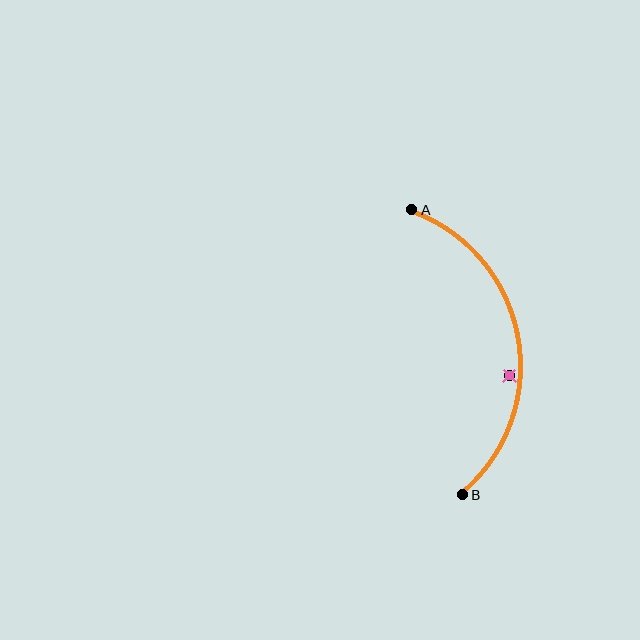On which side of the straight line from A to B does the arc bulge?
The arc bulges to the right of the straight line connecting A and B.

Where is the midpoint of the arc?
The arc midpoint is the point on the curve farthest from the straight line joining A and B. It sits to the right of that line.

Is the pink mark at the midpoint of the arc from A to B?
No — the pink mark does not lie on the arc at all. It sits slightly inside the curve.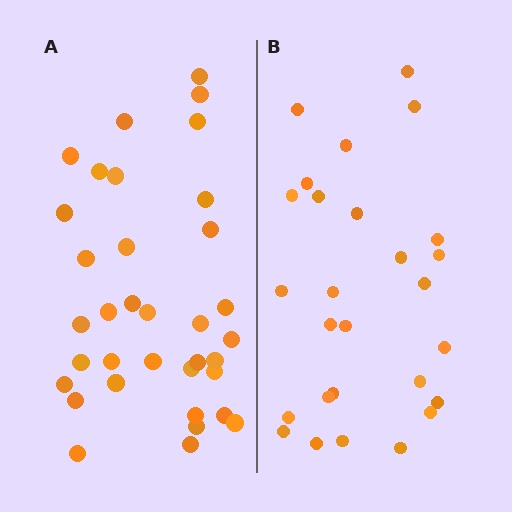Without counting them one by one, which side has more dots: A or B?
Region A (the left region) has more dots.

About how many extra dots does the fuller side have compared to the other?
Region A has roughly 8 or so more dots than region B.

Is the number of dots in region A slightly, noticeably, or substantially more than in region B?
Region A has noticeably more, but not dramatically so. The ratio is roughly 1.3 to 1.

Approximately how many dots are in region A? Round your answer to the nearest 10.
About 40 dots. (The exact count is 35, which rounds to 40.)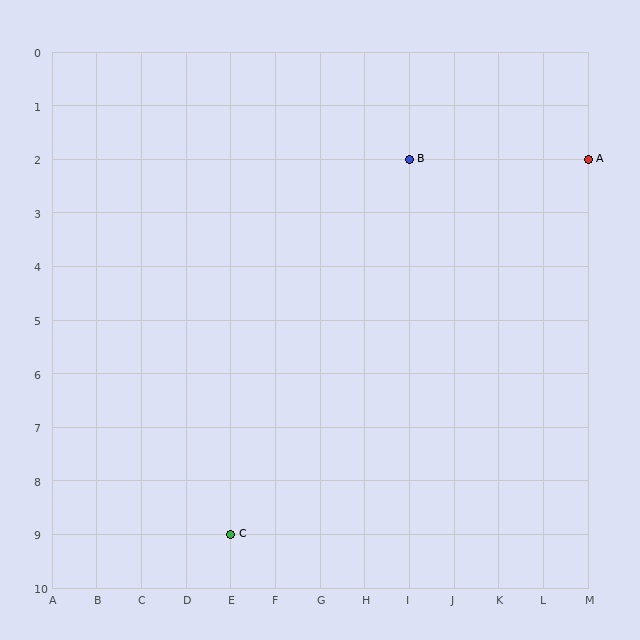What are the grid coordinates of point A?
Point A is at grid coordinates (M, 2).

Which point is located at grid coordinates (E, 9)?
Point C is at (E, 9).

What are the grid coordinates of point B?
Point B is at grid coordinates (I, 2).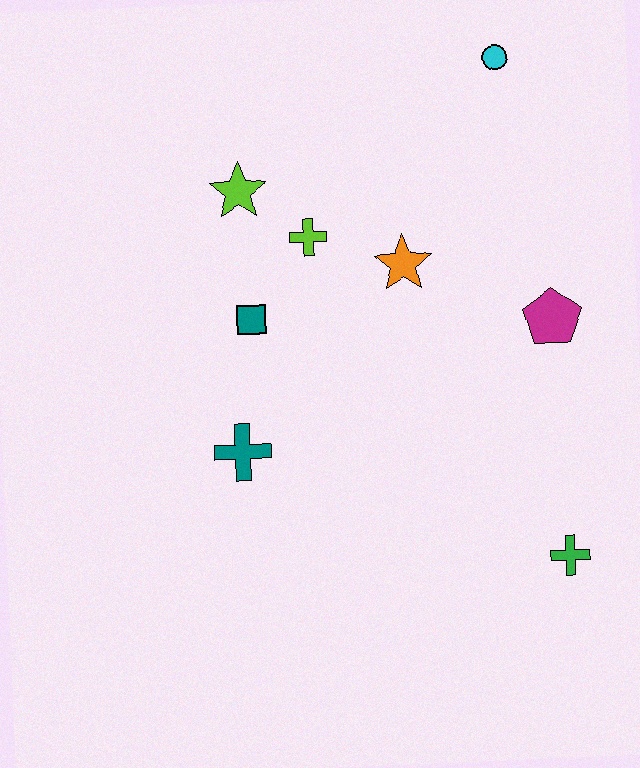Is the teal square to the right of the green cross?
No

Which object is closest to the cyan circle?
The orange star is closest to the cyan circle.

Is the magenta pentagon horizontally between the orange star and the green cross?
Yes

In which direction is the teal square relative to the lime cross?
The teal square is below the lime cross.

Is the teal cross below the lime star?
Yes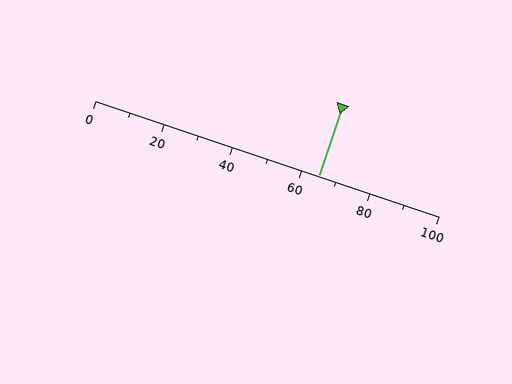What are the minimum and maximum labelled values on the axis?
The axis runs from 0 to 100.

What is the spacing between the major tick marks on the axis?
The major ticks are spaced 20 apart.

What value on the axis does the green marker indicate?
The marker indicates approximately 65.